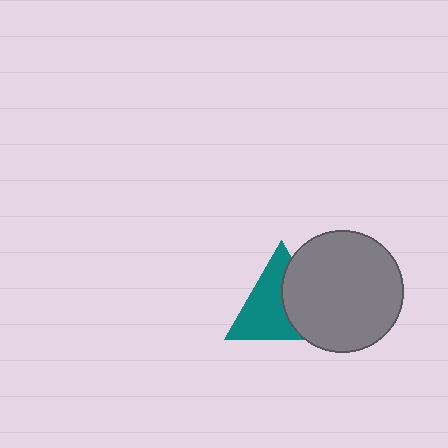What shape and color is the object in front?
The object in front is a gray circle.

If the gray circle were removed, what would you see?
You would see the complete teal triangle.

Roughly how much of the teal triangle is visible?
About half of it is visible (roughly 59%).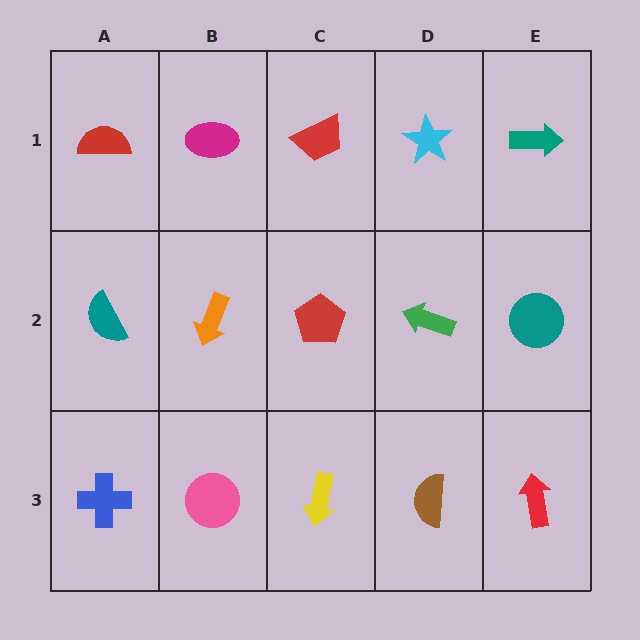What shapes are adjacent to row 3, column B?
An orange arrow (row 2, column B), a blue cross (row 3, column A), a yellow arrow (row 3, column C).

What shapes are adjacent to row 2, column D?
A cyan star (row 1, column D), a brown semicircle (row 3, column D), a red pentagon (row 2, column C), a teal circle (row 2, column E).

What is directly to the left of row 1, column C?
A magenta ellipse.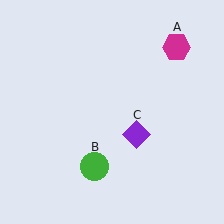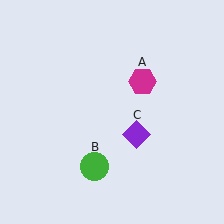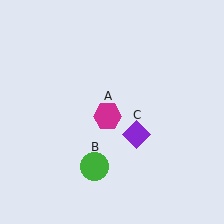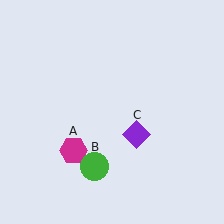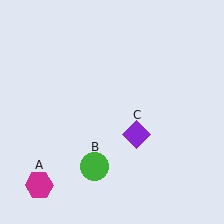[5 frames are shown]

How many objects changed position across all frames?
1 object changed position: magenta hexagon (object A).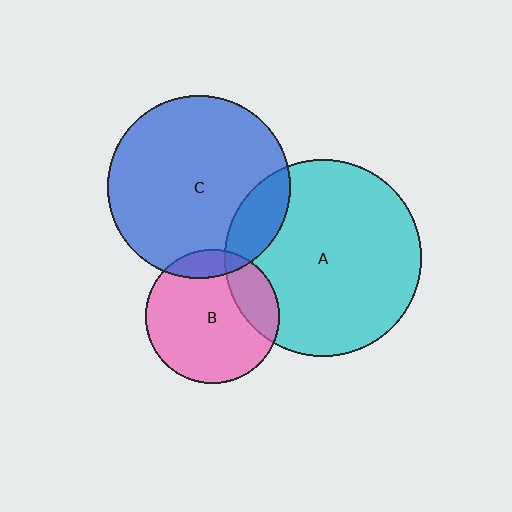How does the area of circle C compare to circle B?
Approximately 1.9 times.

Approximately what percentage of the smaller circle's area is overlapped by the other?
Approximately 15%.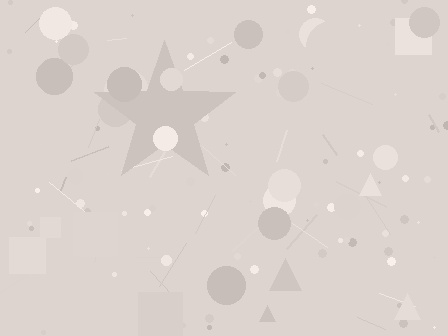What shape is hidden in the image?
A star is hidden in the image.